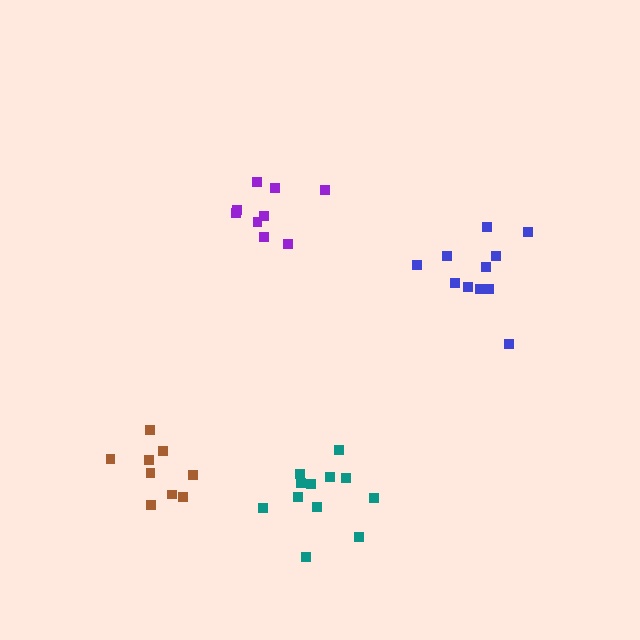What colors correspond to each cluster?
The clusters are colored: brown, teal, blue, purple.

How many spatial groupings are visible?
There are 4 spatial groupings.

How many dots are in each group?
Group 1: 9 dots, Group 2: 12 dots, Group 3: 11 dots, Group 4: 9 dots (41 total).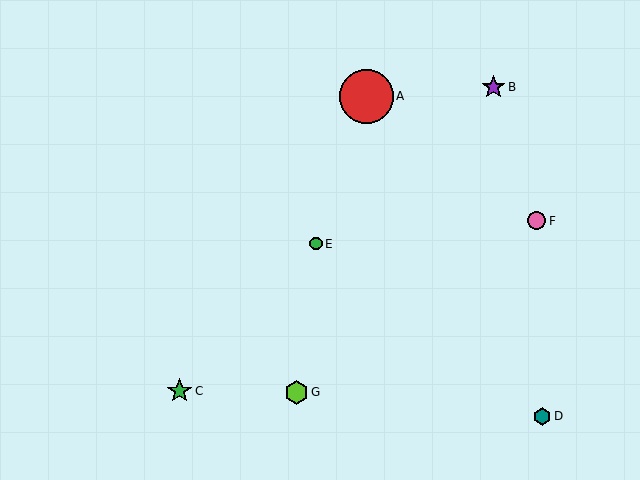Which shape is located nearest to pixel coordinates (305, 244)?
The green circle (labeled E) at (316, 244) is nearest to that location.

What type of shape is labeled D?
Shape D is a teal hexagon.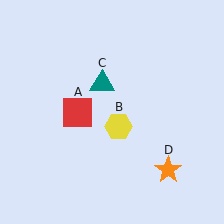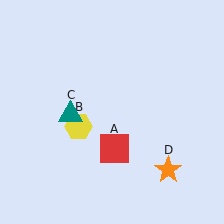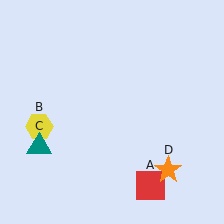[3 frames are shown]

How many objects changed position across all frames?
3 objects changed position: red square (object A), yellow hexagon (object B), teal triangle (object C).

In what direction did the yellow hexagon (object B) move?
The yellow hexagon (object B) moved left.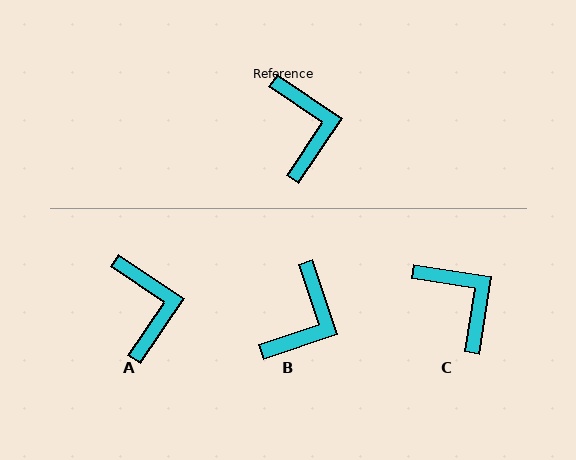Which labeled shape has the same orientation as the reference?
A.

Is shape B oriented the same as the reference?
No, it is off by about 38 degrees.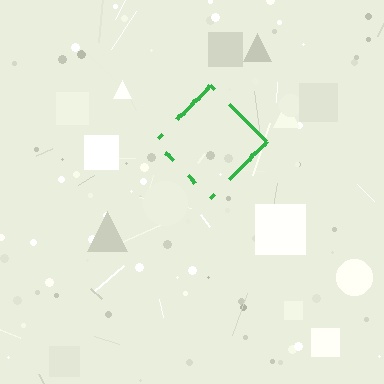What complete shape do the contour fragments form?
The contour fragments form a diamond.